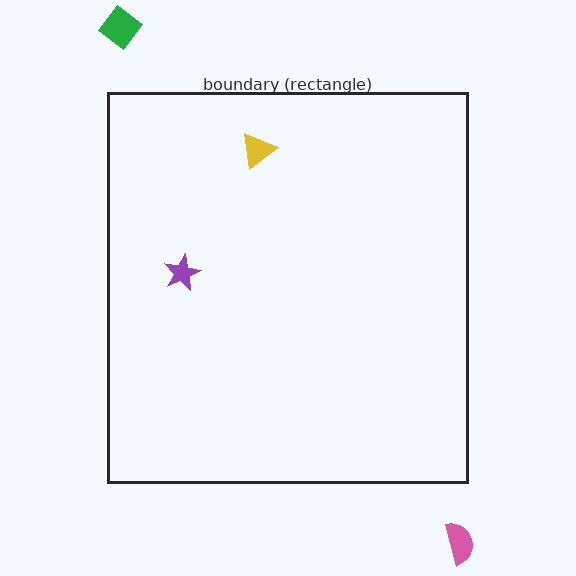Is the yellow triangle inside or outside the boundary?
Inside.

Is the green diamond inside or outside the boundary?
Outside.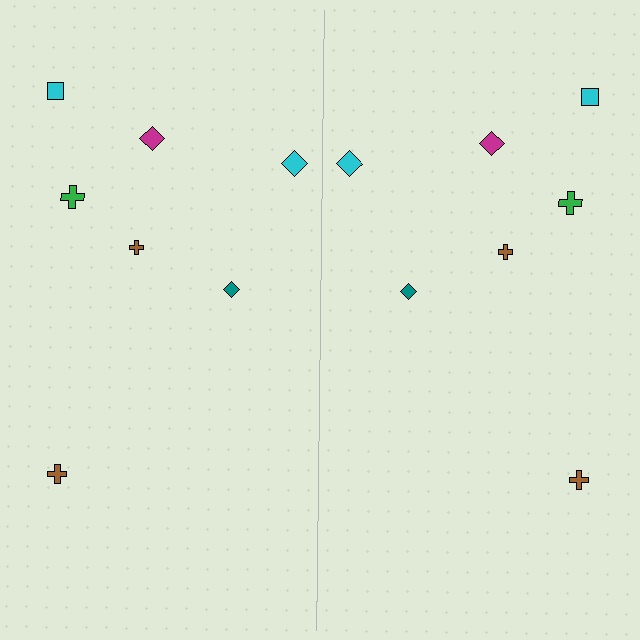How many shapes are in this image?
There are 14 shapes in this image.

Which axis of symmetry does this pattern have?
The pattern has a vertical axis of symmetry running through the center of the image.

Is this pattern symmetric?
Yes, this pattern has bilateral (reflection) symmetry.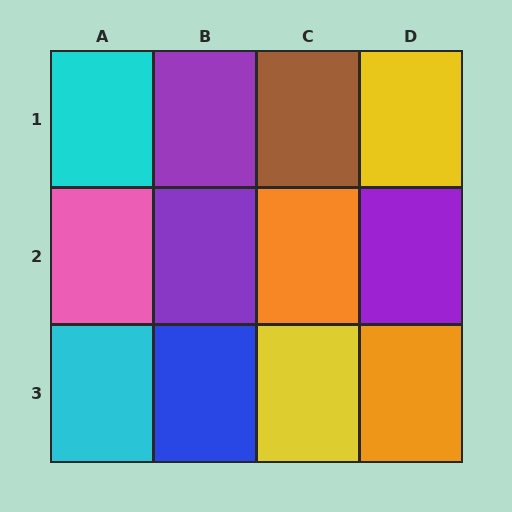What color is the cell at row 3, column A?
Cyan.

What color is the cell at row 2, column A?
Pink.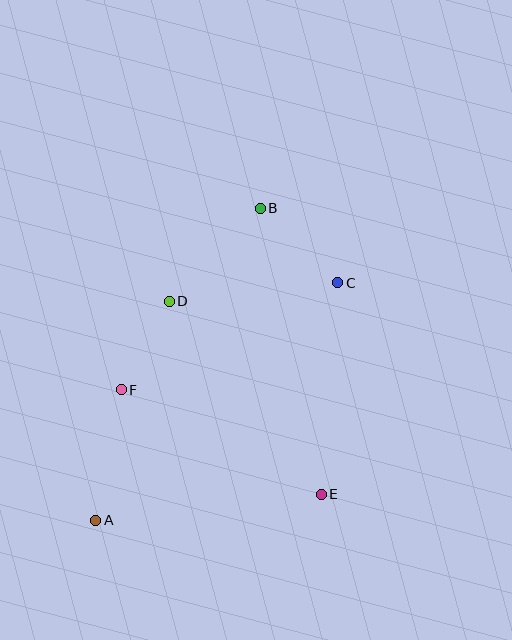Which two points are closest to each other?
Points D and F are closest to each other.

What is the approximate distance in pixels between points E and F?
The distance between E and F is approximately 226 pixels.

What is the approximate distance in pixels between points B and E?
The distance between B and E is approximately 293 pixels.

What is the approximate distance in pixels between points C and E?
The distance between C and E is approximately 212 pixels.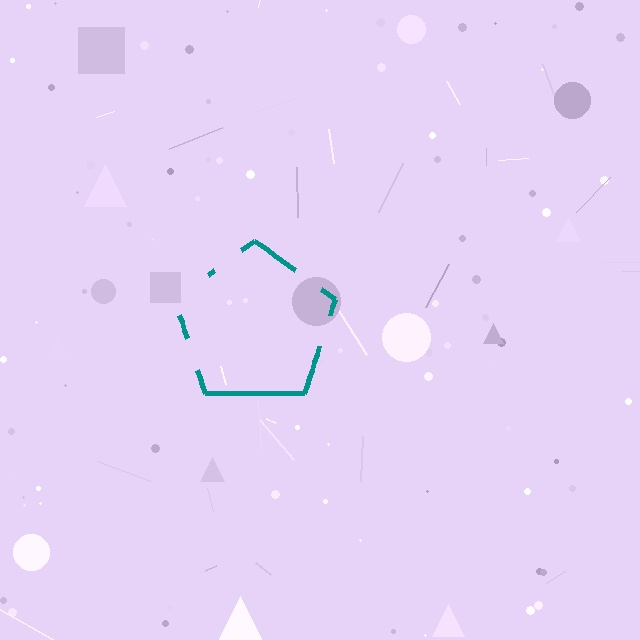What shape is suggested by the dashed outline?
The dashed outline suggests a pentagon.